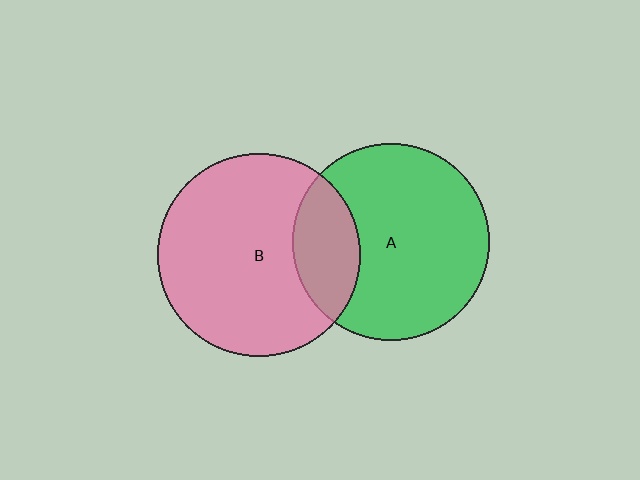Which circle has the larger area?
Circle B (pink).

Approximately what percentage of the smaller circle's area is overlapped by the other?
Approximately 25%.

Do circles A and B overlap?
Yes.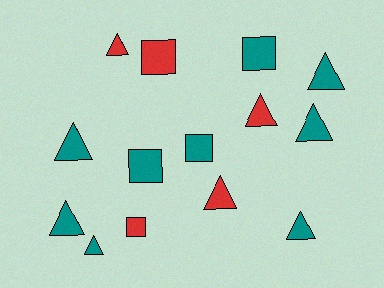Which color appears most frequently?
Teal, with 9 objects.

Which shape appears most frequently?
Triangle, with 9 objects.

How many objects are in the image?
There are 14 objects.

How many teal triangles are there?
There are 6 teal triangles.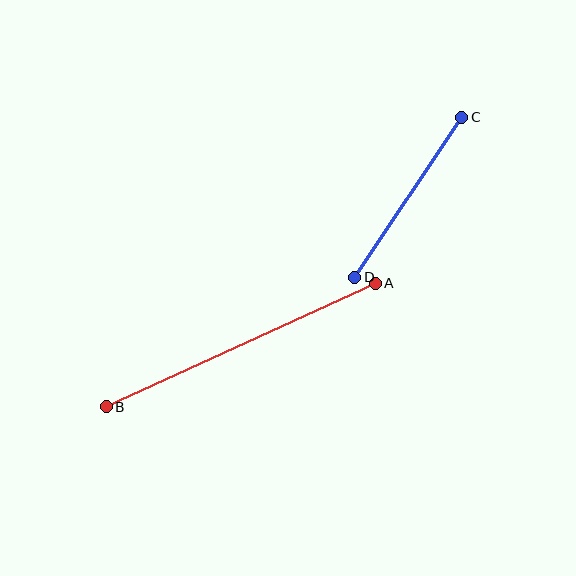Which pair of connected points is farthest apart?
Points A and B are farthest apart.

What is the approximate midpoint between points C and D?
The midpoint is at approximately (408, 197) pixels.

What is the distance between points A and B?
The distance is approximately 296 pixels.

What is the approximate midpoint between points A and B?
The midpoint is at approximately (241, 345) pixels.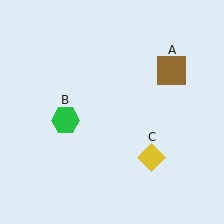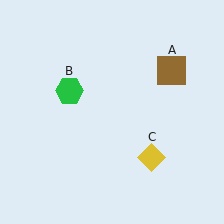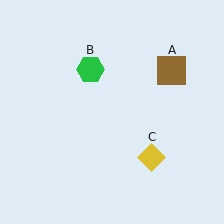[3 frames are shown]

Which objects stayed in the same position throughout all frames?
Brown square (object A) and yellow diamond (object C) remained stationary.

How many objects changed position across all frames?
1 object changed position: green hexagon (object B).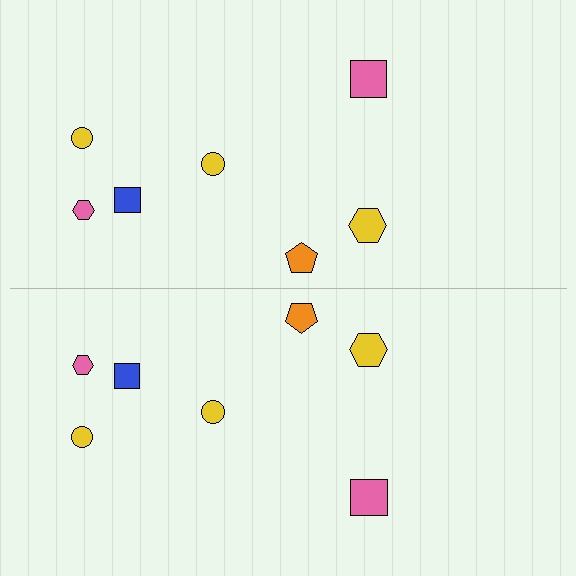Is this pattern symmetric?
Yes, this pattern has bilateral (reflection) symmetry.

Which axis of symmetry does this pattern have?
The pattern has a horizontal axis of symmetry running through the center of the image.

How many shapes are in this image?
There are 14 shapes in this image.